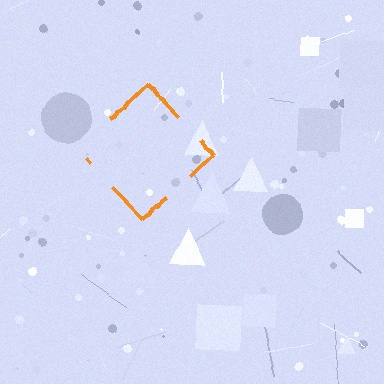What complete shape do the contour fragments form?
The contour fragments form a diamond.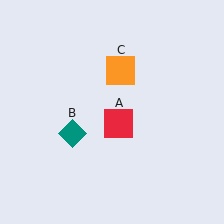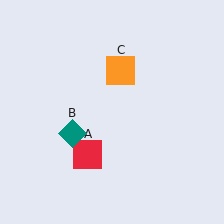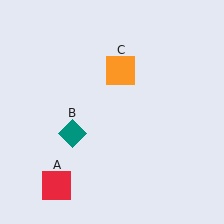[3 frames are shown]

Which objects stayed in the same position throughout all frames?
Teal diamond (object B) and orange square (object C) remained stationary.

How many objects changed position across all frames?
1 object changed position: red square (object A).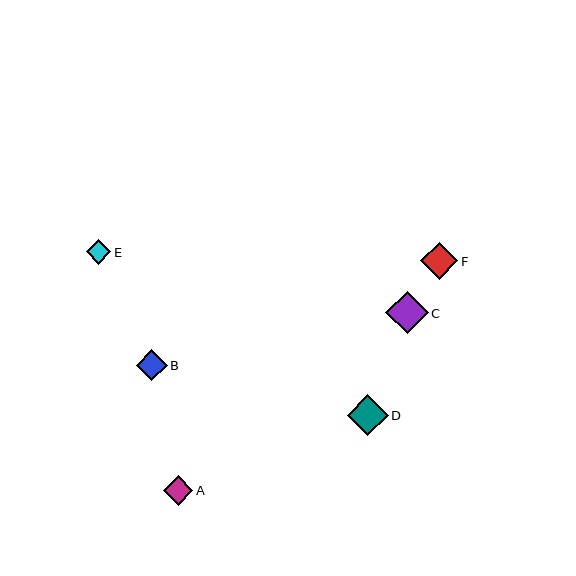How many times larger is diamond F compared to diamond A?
Diamond F is approximately 1.2 times the size of diamond A.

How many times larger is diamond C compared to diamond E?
Diamond C is approximately 1.7 times the size of diamond E.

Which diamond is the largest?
Diamond C is the largest with a size of approximately 42 pixels.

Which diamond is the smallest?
Diamond E is the smallest with a size of approximately 25 pixels.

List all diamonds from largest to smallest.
From largest to smallest: C, D, F, B, A, E.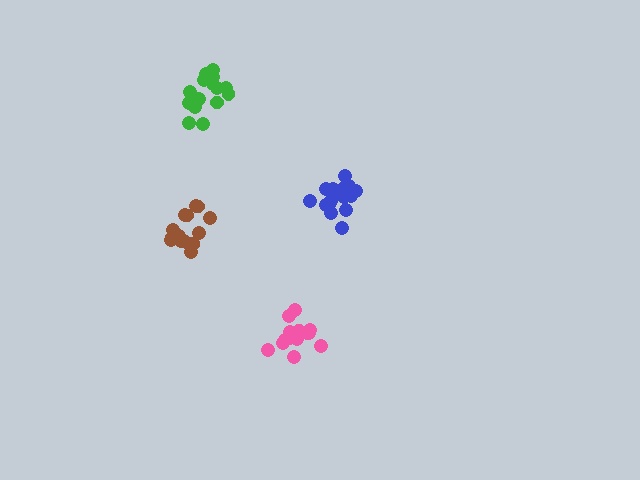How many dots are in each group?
Group 1: 16 dots, Group 2: 15 dots, Group 3: 15 dots, Group 4: 17 dots (63 total).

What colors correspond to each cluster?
The clusters are colored: brown, green, pink, blue.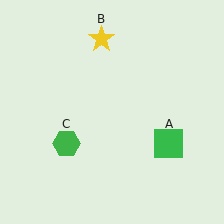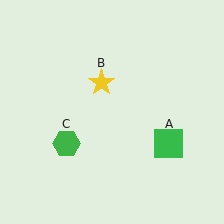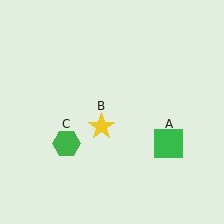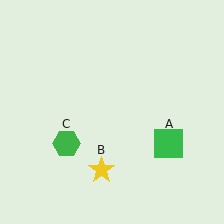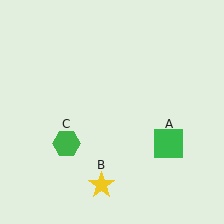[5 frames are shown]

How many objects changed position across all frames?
1 object changed position: yellow star (object B).